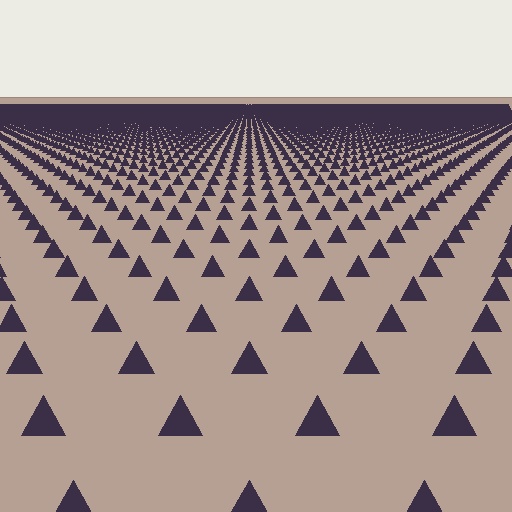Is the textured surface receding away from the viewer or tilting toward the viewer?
The surface is receding away from the viewer. Texture elements get smaller and denser toward the top.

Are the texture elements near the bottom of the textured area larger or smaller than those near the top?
Larger. Near the bottom, elements are closer to the viewer and appear at a bigger on-screen size.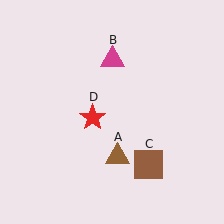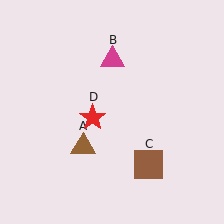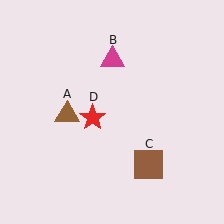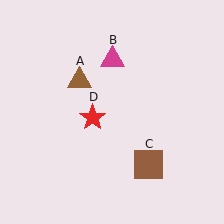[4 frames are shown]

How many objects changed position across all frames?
1 object changed position: brown triangle (object A).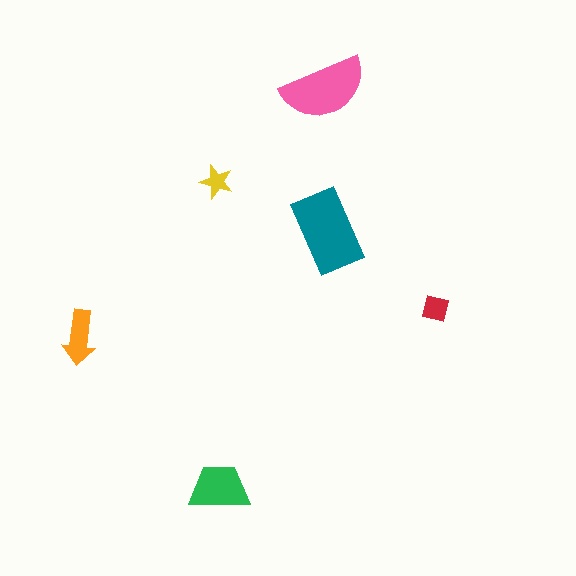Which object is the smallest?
The yellow star.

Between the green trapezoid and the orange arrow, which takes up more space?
The green trapezoid.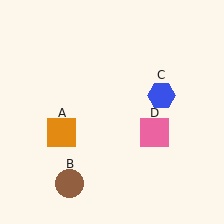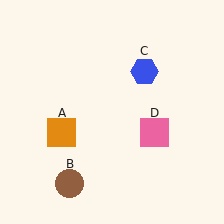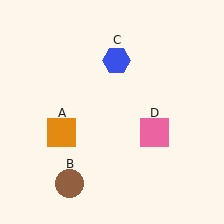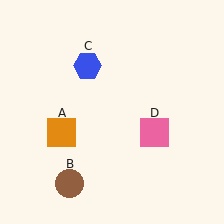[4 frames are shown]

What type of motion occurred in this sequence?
The blue hexagon (object C) rotated counterclockwise around the center of the scene.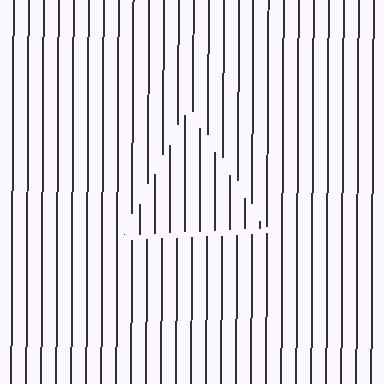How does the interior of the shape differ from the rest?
The interior of the shape contains the same grating, shifted by half a period — the contour is defined by the phase discontinuity where line-ends from the inner and outer gratings abut.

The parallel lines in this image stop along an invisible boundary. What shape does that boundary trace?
An illusory triangle. The interior of the shape contains the same grating, shifted by half a period — the contour is defined by the phase discontinuity where line-ends from the inner and outer gratings abut.